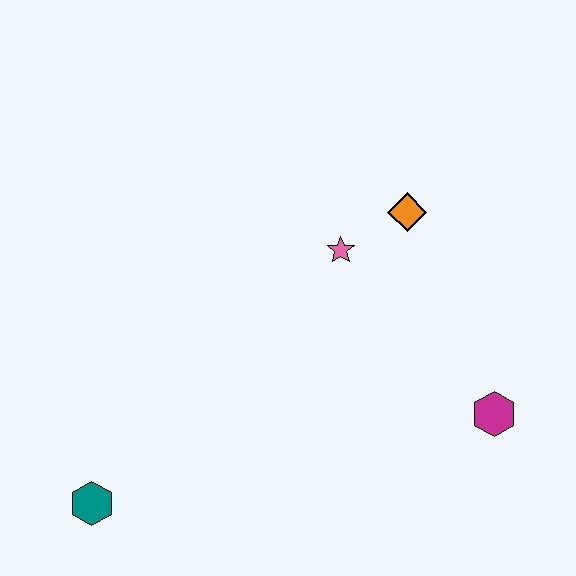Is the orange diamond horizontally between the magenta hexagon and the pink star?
Yes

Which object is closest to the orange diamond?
The pink star is closest to the orange diamond.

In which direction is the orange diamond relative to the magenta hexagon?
The orange diamond is above the magenta hexagon.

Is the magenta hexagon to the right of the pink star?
Yes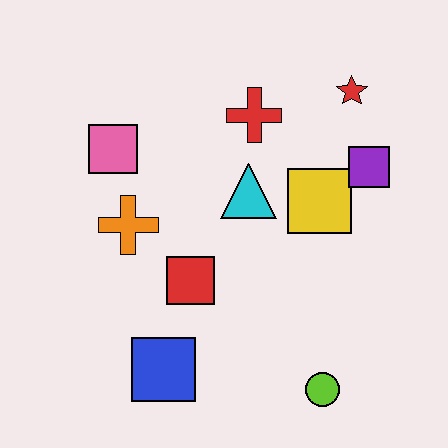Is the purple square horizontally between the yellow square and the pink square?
No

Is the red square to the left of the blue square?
No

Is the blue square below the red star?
Yes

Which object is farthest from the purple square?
The blue square is farthest from the purple square.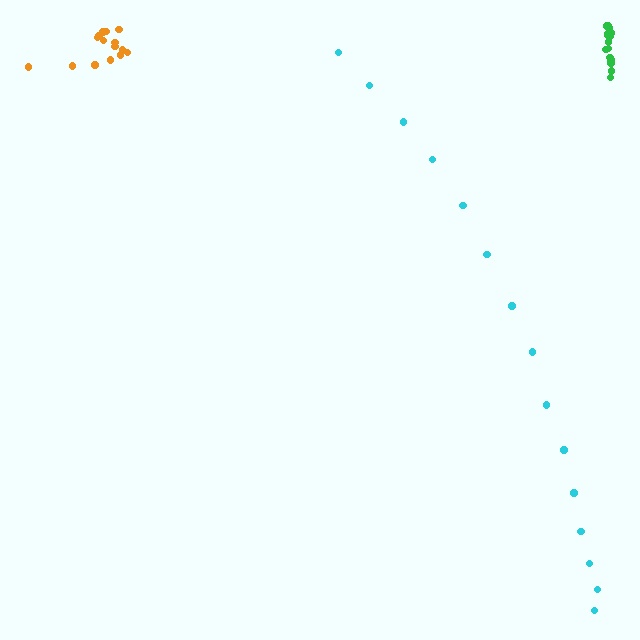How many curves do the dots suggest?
There are 3 distinct paths.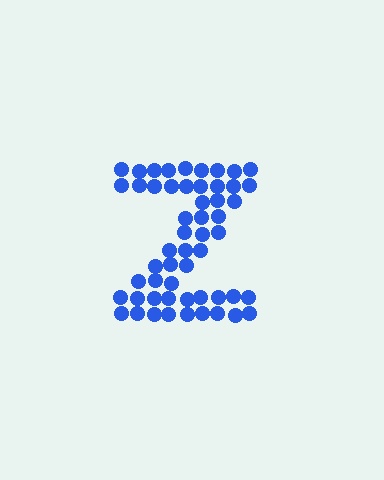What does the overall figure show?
The overall figure shows the letter Z.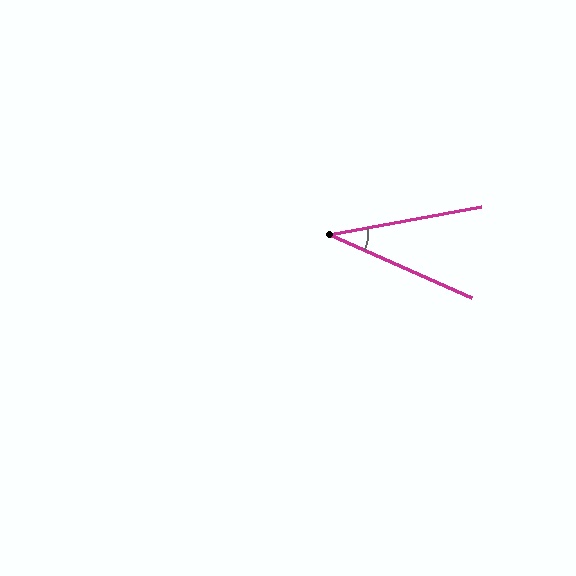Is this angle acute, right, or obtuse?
It is acute.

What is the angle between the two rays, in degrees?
Approximately 34 degrees.